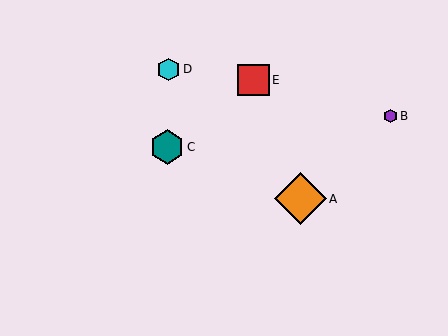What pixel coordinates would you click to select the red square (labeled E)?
Click at (253, 80) to select the red square E.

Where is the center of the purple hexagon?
The center of the purple hexagon is at (390, 116).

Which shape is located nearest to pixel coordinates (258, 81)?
The red square (labeled E) at (253, 80) is nearest to that location.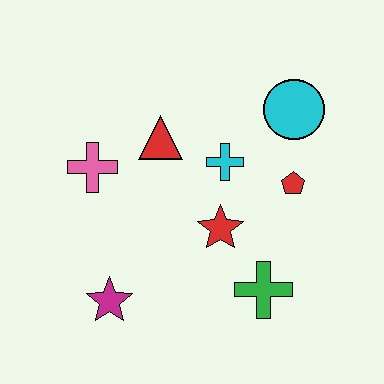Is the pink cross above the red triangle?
No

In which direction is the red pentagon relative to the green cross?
The red pentagon is above the green cross.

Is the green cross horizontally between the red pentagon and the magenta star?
Yes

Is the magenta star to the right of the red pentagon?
No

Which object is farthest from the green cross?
The pink cross is farthest from the green cross.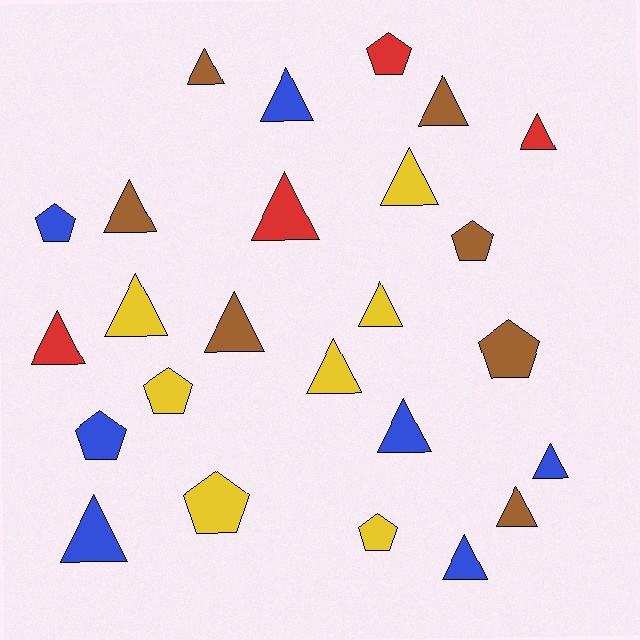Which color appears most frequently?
Blue, with 7 objects.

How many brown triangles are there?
There are 5 brown triangles.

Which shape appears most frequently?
Triangle, with 17 objects.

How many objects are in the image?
There are 25 objects.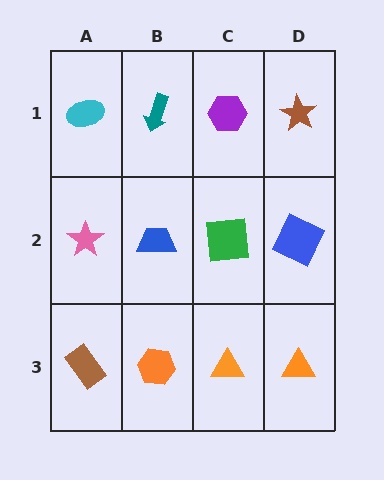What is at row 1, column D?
A brown star.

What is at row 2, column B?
A blue trapezoid.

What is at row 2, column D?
A blue square.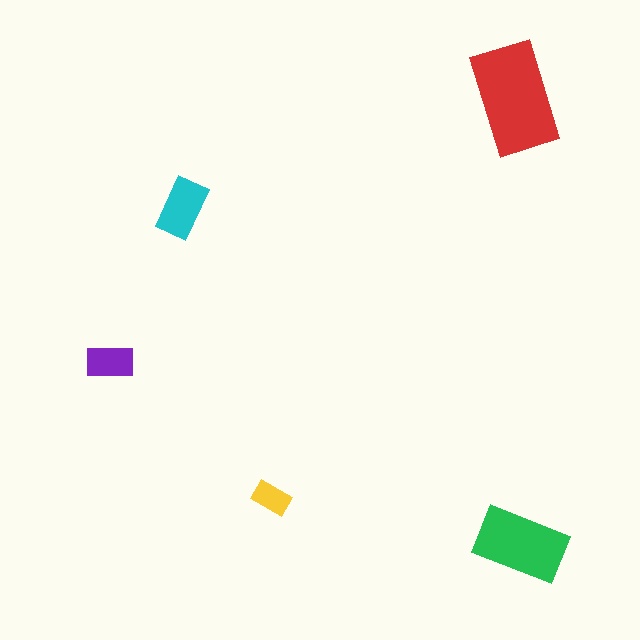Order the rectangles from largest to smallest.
the red one, the green one, the cyan one, the purple one, the yellow one.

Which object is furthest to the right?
The green rectangle is rightmost.